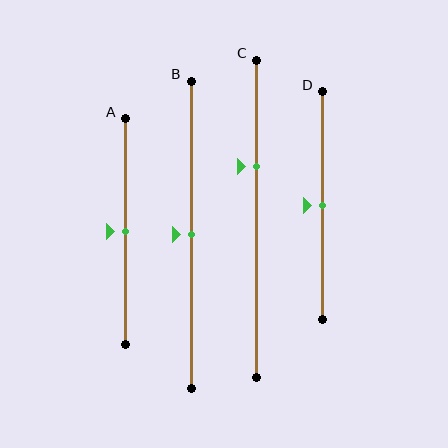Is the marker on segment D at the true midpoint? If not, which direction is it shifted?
Yes, the marker on segment D is at the true midpoint.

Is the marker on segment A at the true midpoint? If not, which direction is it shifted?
Yes, the marker on segment A is at the true midpoint.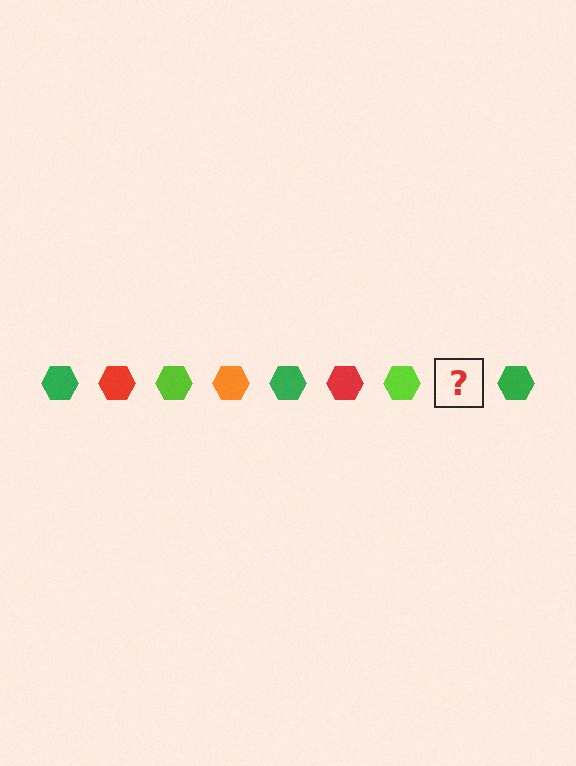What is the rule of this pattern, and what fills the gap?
The rule is that the pattern cycles through green, red, lime, orange hexagons. The gap should be filled with an orange hexagon.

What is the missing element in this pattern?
The missing element is an orange hexagon.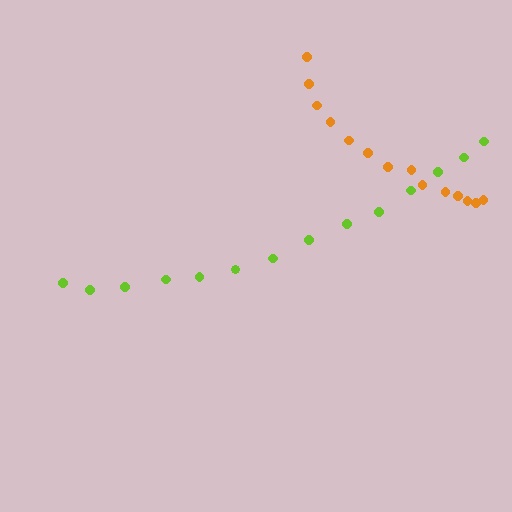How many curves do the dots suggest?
There are 2 distinct paths.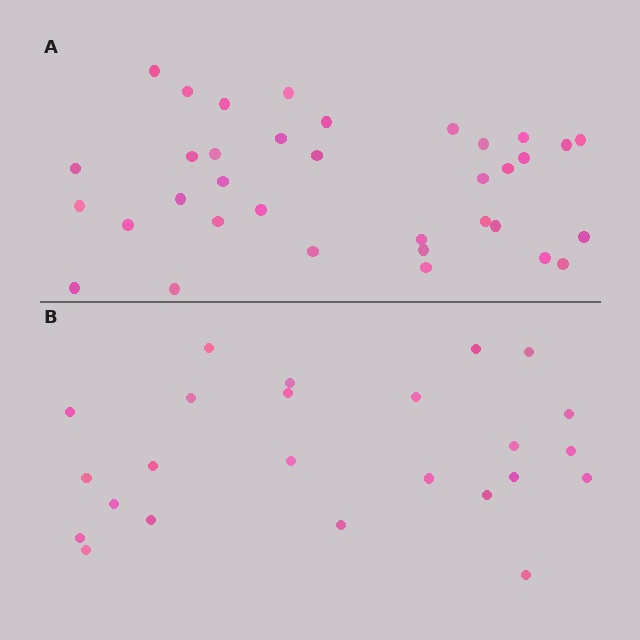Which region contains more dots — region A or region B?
Region A (the top region) has more dots.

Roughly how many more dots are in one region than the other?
Region A has roughly 12 or so more dots than region B.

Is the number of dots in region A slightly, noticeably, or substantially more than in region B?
Region A has substantially more. The ratio is roughly 1.5 to 1.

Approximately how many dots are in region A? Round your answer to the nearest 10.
About 40 dots. (The exact count is 35, which rounds to 40.)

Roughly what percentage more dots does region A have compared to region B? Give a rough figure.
About 45% more.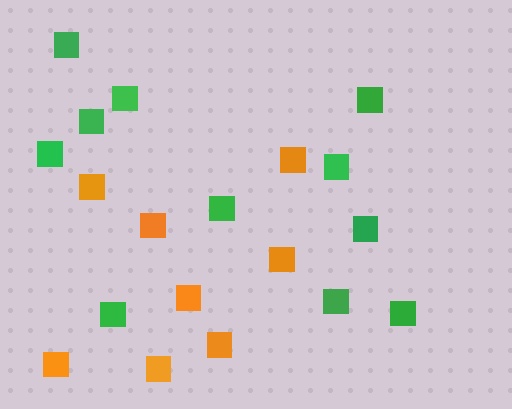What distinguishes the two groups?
There are 2 groups: one group of orange squares (8) and one group of green squares (11).